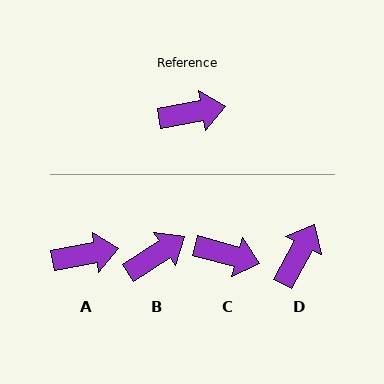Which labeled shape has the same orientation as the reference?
A.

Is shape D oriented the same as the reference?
No, it is off by about 53 degrees.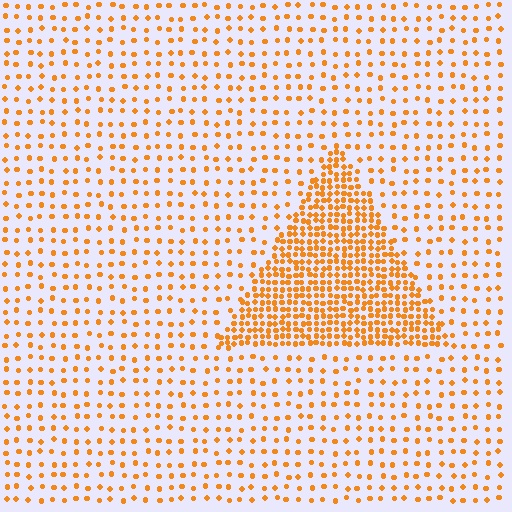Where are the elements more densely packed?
The elements are more densely packed inside the triangle boundary.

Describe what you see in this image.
The image contains small orange elements arranged at two different densities. A triangle-shaped region is visible where the elements are more densely packed than the surrounding area.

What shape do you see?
I see a triangle.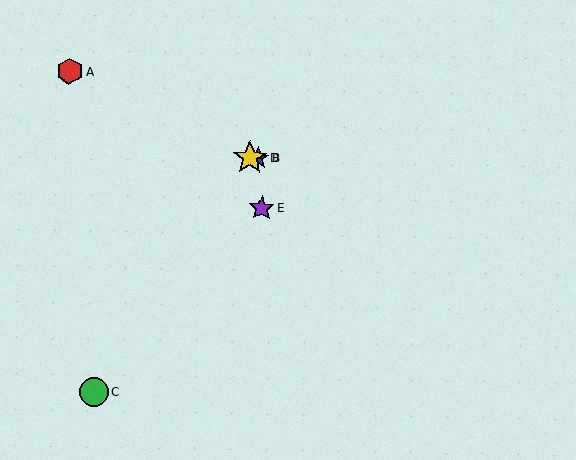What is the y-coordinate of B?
Object B is at y≈158.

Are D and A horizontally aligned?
No, D is at y≈158 and A is at y≈72.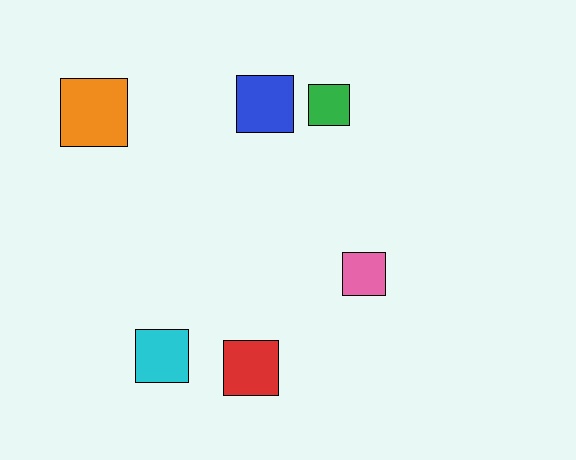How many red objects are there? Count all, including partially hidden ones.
There is 1 red object.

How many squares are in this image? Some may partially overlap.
There are 6 squares.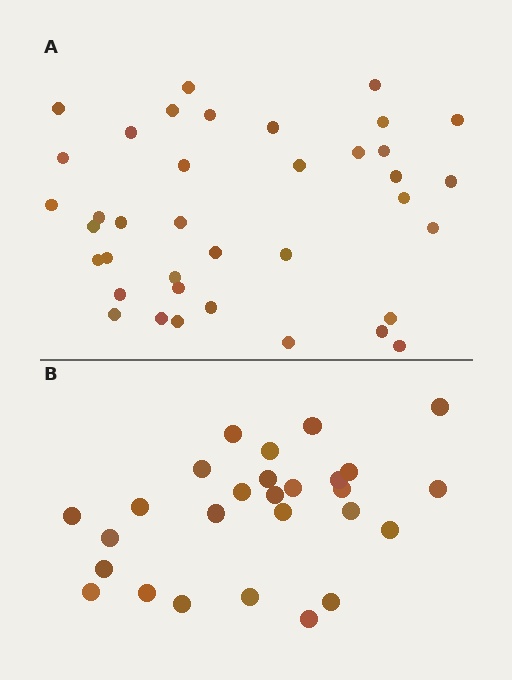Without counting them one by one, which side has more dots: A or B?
Region A (the top region) has more dots.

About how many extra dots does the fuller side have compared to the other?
Region A has roughly 12 or so more dots than region B.